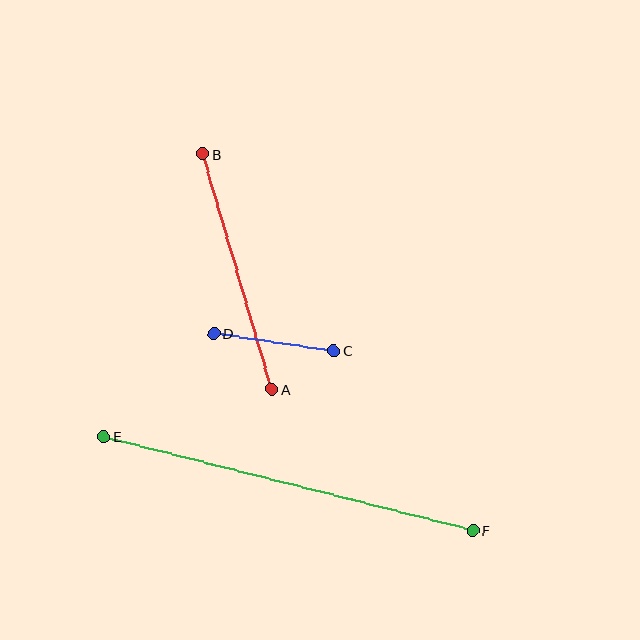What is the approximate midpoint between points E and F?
The midpoint is at approximately (288, 483) pixels.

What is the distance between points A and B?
The distance is approximately 245 pixels.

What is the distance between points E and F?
The distance is approximately 381 pixels.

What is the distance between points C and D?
The distance is approximately 121 pixels.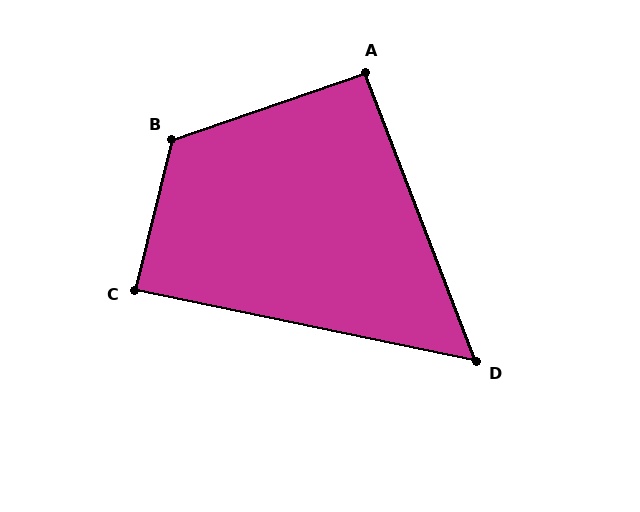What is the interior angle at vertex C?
Approximately 88 degrees (approximately right).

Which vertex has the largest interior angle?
B, at approximately 123 degrees.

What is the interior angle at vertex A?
Approximately 92 degrees (approximately right).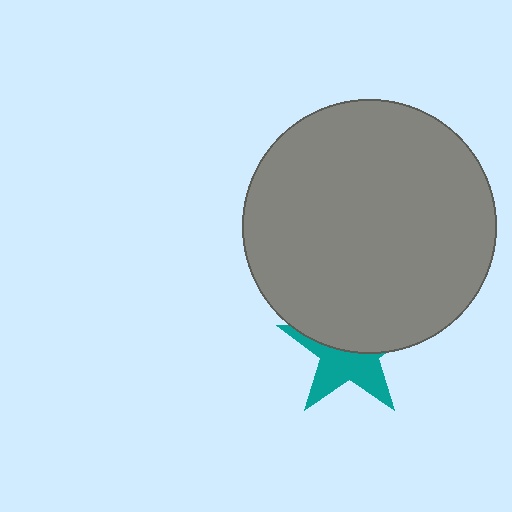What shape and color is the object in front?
The object in front is a gray circle.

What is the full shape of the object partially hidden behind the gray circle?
The partially hidden object is a teal star.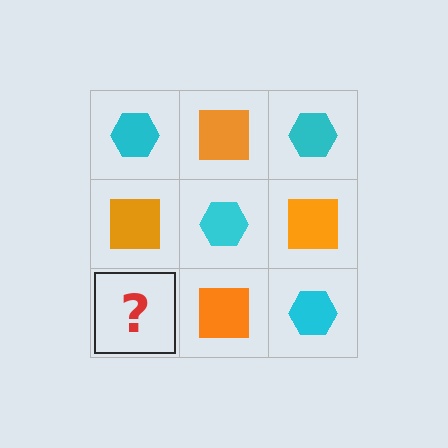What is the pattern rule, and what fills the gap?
The rule is that it alternates cyan hexagon and orange square in a checkerboard pattern. The gap should be filled with a cyan hexagon.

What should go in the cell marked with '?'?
The missing cell should contain a cyan hexagon.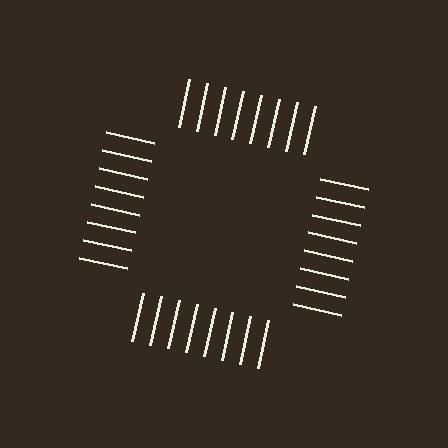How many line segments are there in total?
32 — 8 along each of the 4 edges.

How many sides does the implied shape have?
4 sides — the line-ends trace a square.